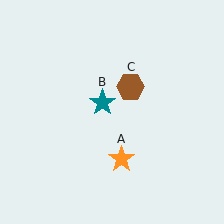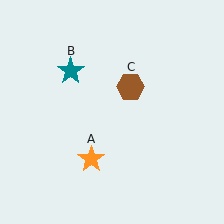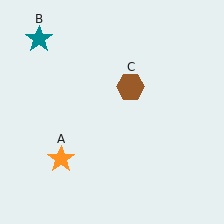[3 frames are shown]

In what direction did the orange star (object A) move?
The orange star (object A) moved left.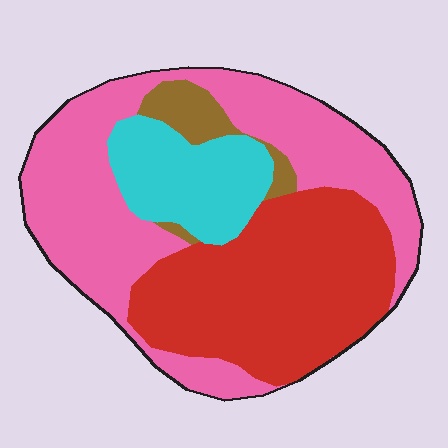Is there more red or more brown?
Red.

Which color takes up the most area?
Pink, at roughly 45%.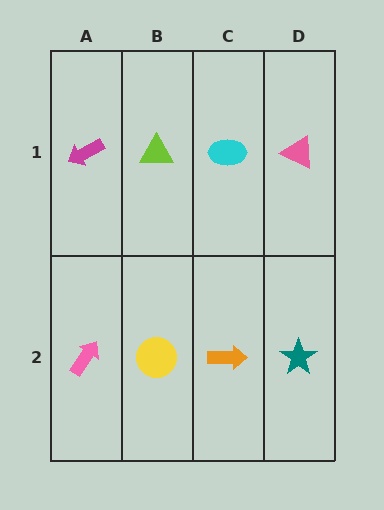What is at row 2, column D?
A teal star.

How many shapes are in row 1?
4 shapes.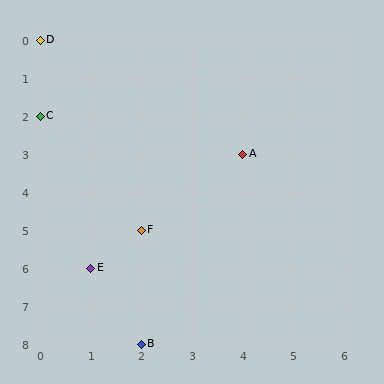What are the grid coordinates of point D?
Point D is at grid coordinates (0, 0).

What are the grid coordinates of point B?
Point B is at grid coordinates (2, 8).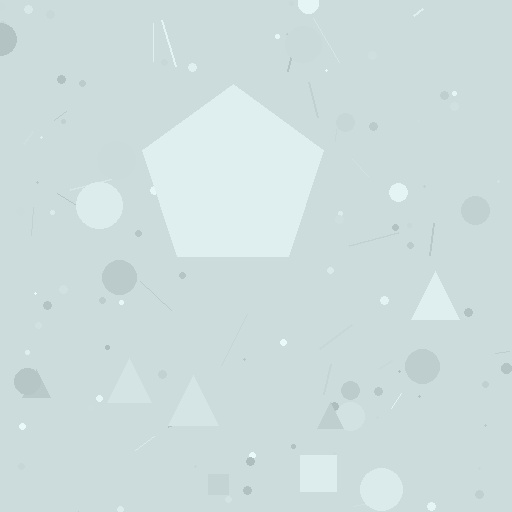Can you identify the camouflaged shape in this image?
The camouflaged shape is a pentagon.